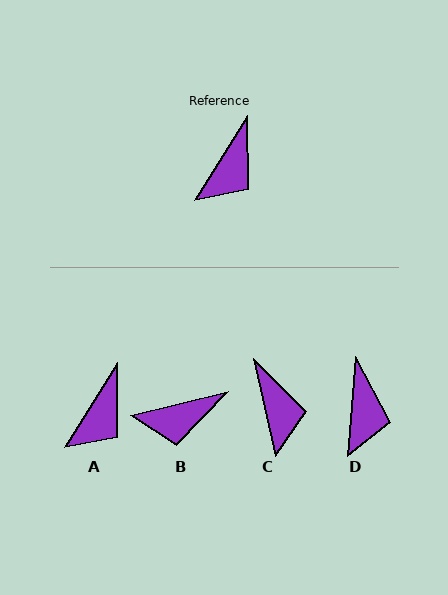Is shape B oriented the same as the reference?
No, it is off by about 44 degrees.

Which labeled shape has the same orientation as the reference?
A.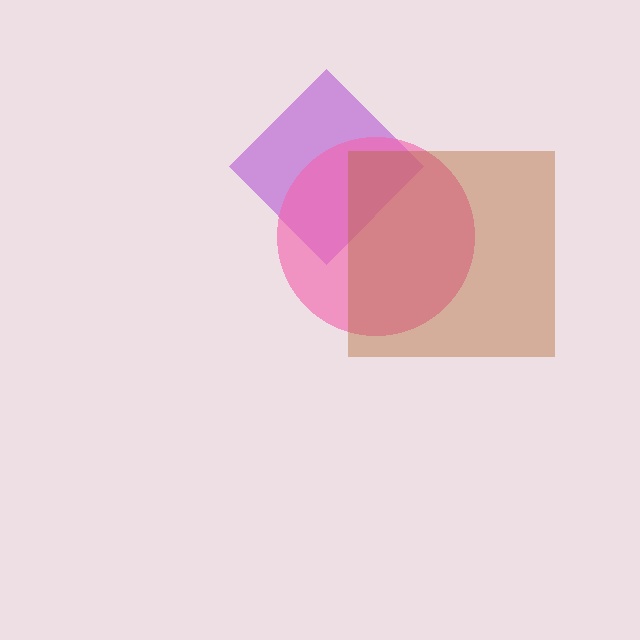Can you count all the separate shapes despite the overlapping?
Yes, there are 3 separate shapes.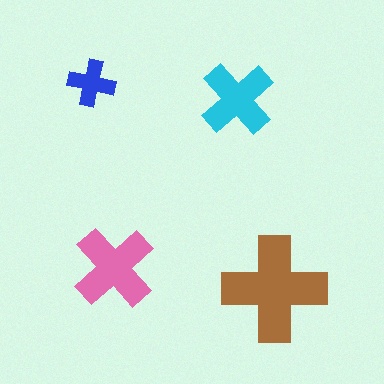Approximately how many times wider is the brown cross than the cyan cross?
About 1.5 times wider.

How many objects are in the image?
There are 4 objects in the image.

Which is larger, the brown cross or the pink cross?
The brown one.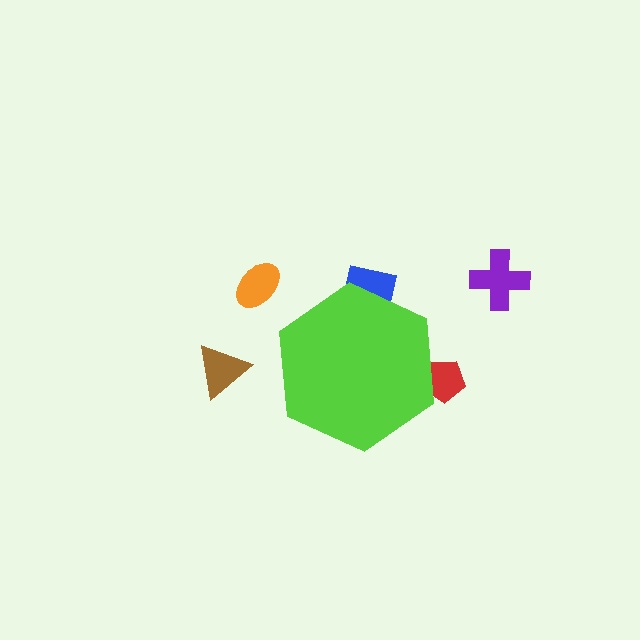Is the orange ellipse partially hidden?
No, the orange ellipse is fully visible.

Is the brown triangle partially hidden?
No, the brown triangle is fully visible.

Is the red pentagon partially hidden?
Yes, the red pentagon is partially hidden behind the lime hexagon.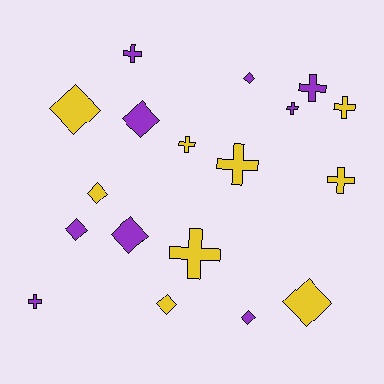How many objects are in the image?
There are 18 objects.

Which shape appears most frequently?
Cross, with 9 objects.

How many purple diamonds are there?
There are 5 purple diamonds.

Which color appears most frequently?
Purple, with 9 objects.